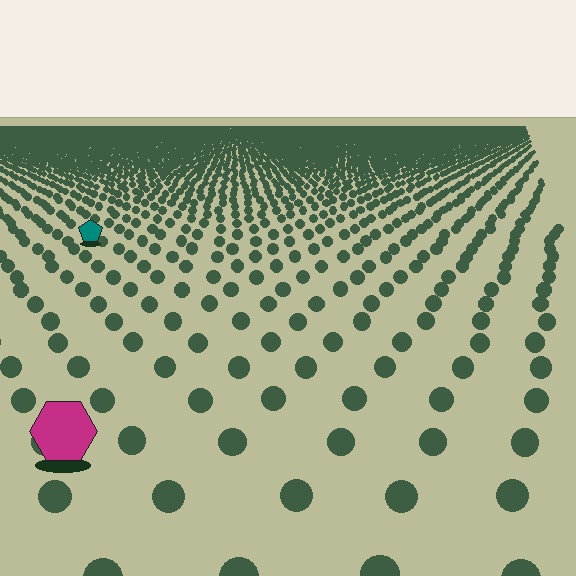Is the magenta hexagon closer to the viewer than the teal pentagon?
Yes. The magenta hexagon is closer — you can tell from the texture gradient: the ground texture is coarser near it.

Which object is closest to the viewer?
The magenta hexagon is closest. The texture marks near it are larger and more spread out.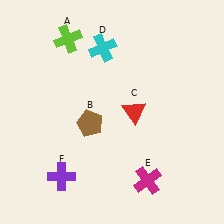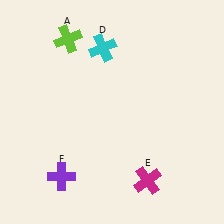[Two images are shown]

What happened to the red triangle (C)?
The red triangle (C) was removed in Image 2. It was in the top-right area of Image 1.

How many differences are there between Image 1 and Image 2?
There are 2 differences between the two images.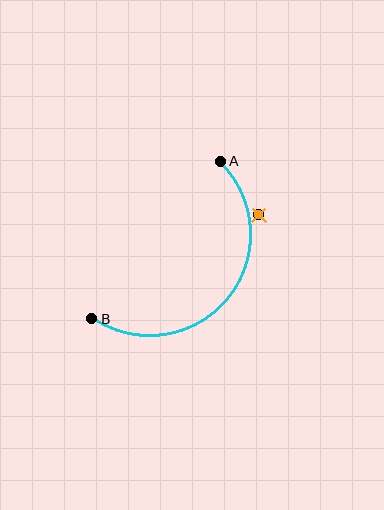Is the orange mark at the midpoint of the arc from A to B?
No — the orange mark does not lie on the arc at all. It sits slightly outside the curve.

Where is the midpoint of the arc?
The arc midpoint is the point on the curve farthest from the straight line joining A and B. It sits below and to the right of that line.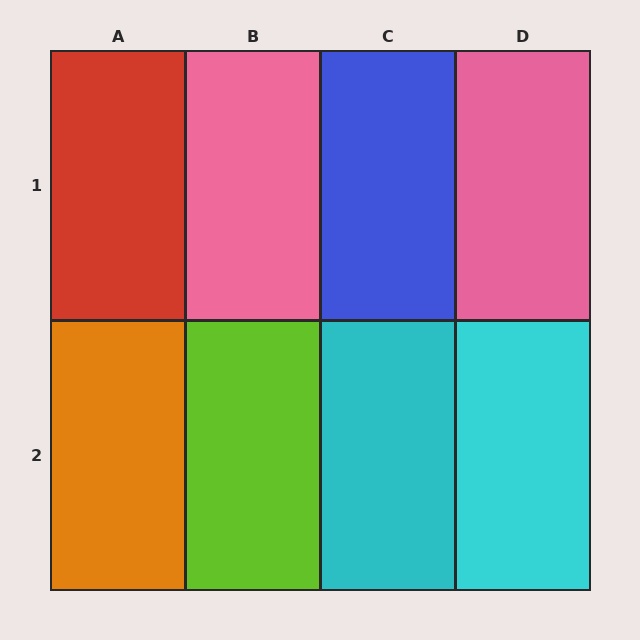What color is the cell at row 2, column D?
Cyan.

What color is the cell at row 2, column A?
Orange.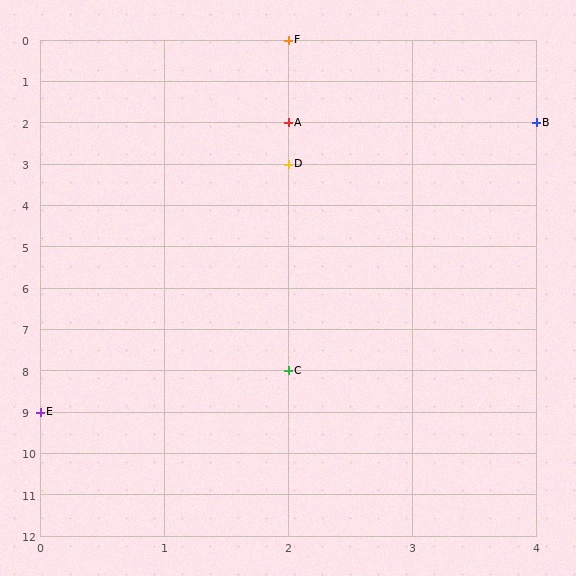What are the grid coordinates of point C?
Point C is at grid coordinates (2, 8).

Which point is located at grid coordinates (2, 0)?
Point F is at (2, 0).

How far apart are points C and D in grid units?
Points C and D are 5 rows apart.